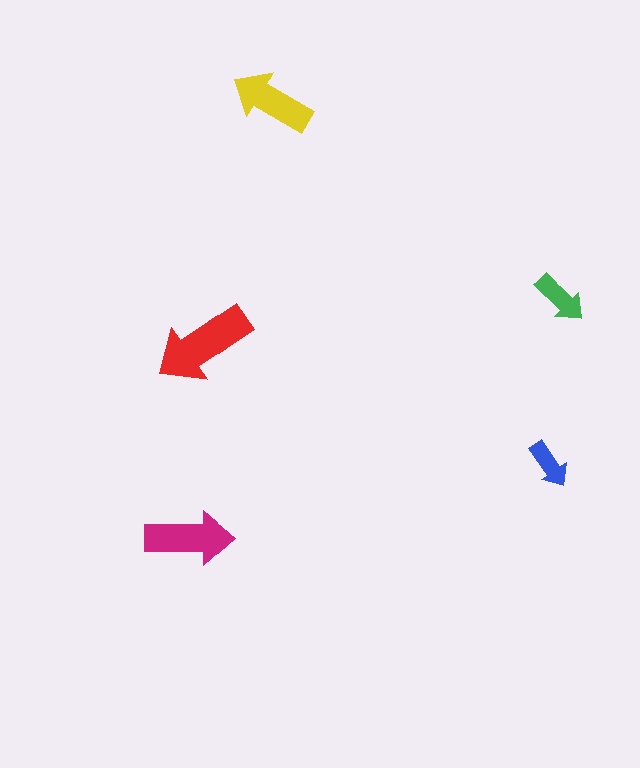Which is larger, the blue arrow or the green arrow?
The green one.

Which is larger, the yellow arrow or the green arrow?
The yellow one.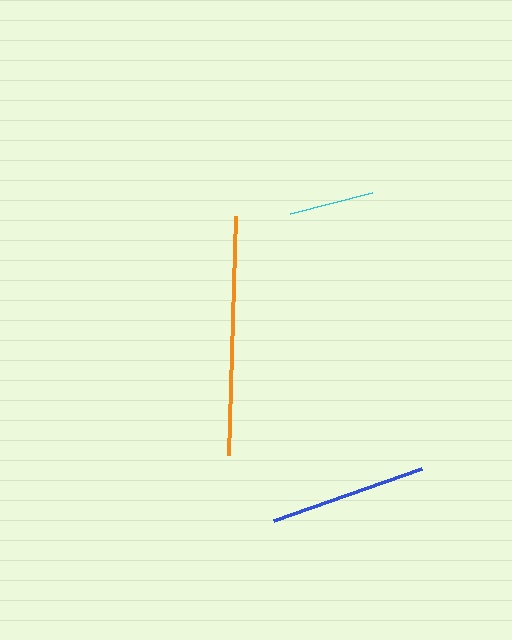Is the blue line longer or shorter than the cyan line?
The blue line is longer than the cyan line.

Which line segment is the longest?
The orange line is the longest at approximately 239 pixels.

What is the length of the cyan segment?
The cyan segment is approximately 84 pixels long.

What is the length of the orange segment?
The orange segment is approximately 239 pixels long.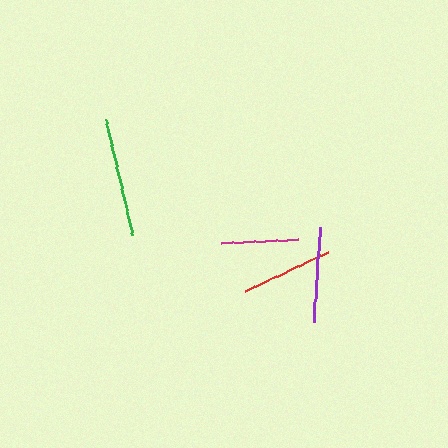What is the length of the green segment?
The green segment is approximately 118 pixels long.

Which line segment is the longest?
The green line is the longest at approximately 118 pixels.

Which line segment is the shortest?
The magenta line is the shortest at approximately 77 pixels.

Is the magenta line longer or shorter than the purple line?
The purple line is longer than the magenta line.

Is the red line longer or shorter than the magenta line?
The red line is longer than the magenta line.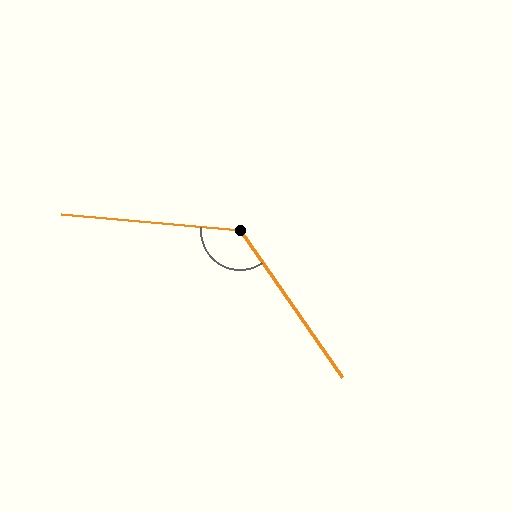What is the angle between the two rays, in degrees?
Approximately 130 degrees.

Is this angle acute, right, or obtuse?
It is obtuse.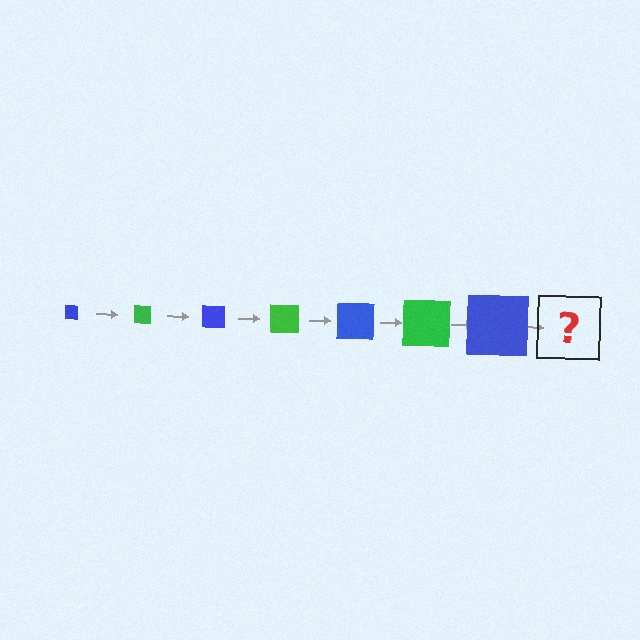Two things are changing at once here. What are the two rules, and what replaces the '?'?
The two rules are that the square grows larger each step and the color cycles through blue and green. The '?' should be a green square, larger than the previous one.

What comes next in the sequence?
The next element should be a green square, larger than the previous one.